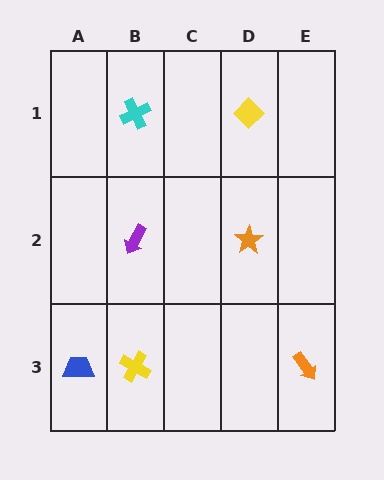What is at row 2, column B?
A purple arrow.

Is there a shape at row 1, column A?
No, that cell is empty.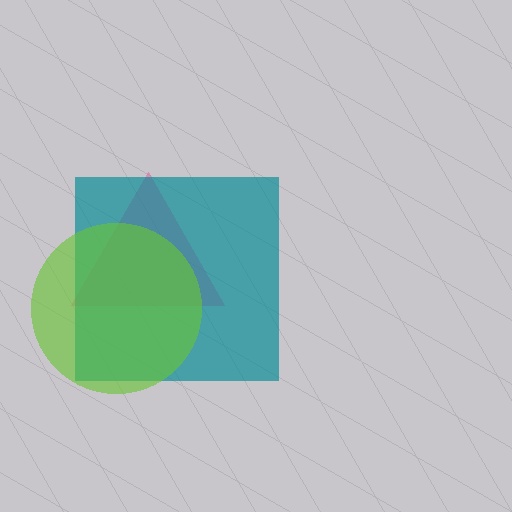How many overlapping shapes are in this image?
There are 3 overlapping shapes in the image.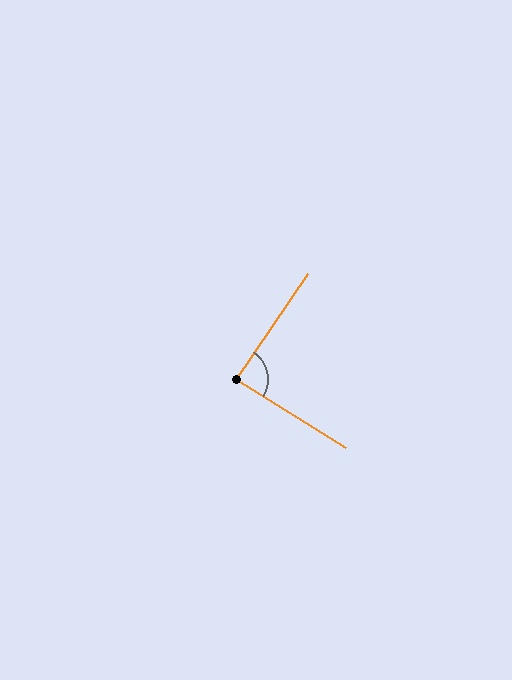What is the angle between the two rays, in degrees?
Approximately 87 degrees.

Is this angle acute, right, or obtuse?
It is approximately a right angle.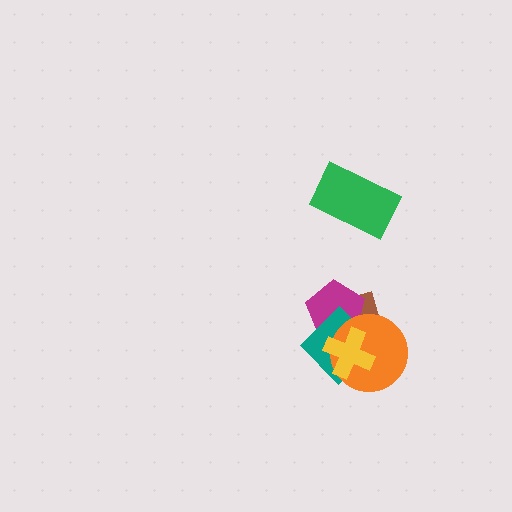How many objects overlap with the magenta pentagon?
4 objects overlap with the magenta pentagon.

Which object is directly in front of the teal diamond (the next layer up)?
The orange circle is directly in front of the teal diamond.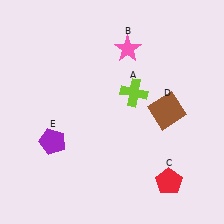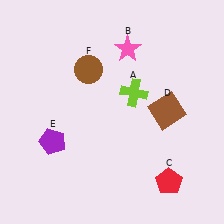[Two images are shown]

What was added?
A brown circle (F) was added in Image 2.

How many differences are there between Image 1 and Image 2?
There is 1 difference between the two images.